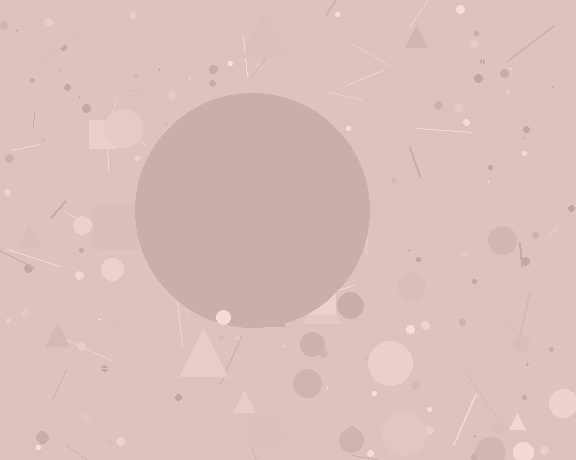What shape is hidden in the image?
A circle is hidden in the image.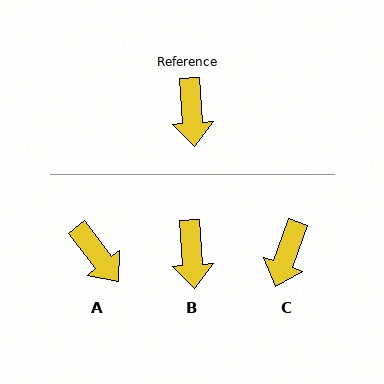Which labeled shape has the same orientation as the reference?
B.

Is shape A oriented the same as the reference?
No, it is off by about 34 degrees.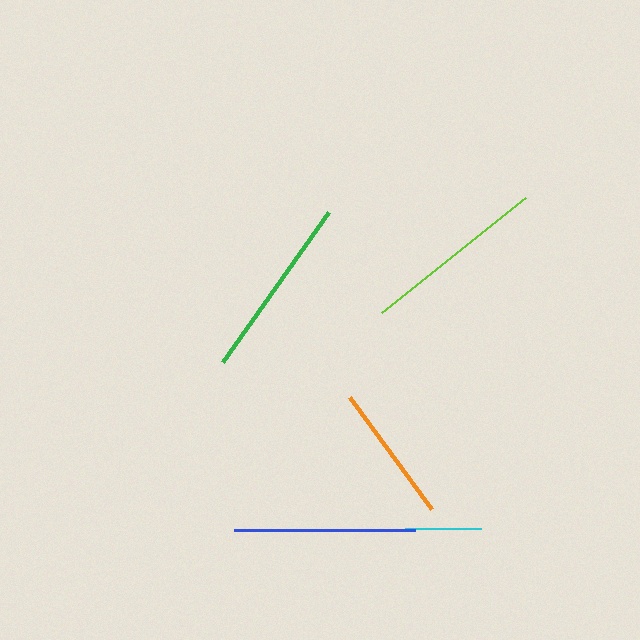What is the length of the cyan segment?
The cyan segment is approximately 77 pixels long.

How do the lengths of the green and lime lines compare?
The green and lime lines are approximately the same length.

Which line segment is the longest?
The green line is the longest at approximately 184 pixels.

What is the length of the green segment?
The green segment is approximately 184 pixels long.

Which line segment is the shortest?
The cyan line is the shortest at approximately 77 pixels.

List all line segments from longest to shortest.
From longest to shortest: green, lime, blue, orange, cyan.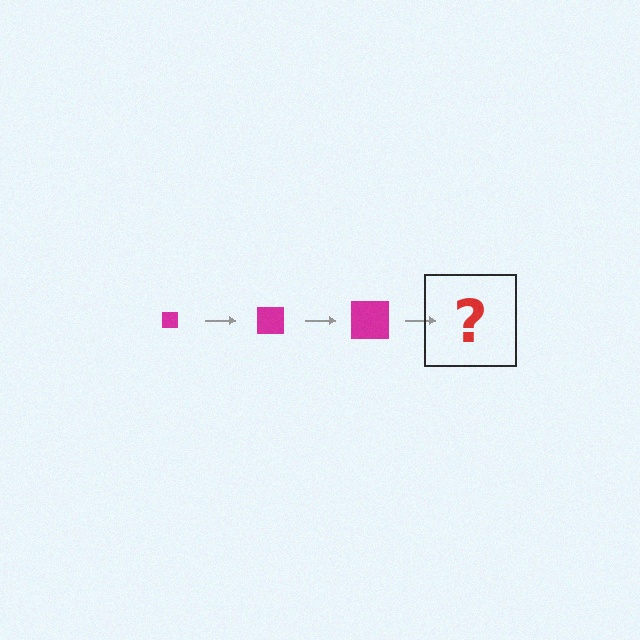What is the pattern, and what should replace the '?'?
The pattern is that the square gets progressively larger each step. The '?' should be a magenta square, larger than the previous one.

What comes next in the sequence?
The next element should be a magenta square, larger than the previous one.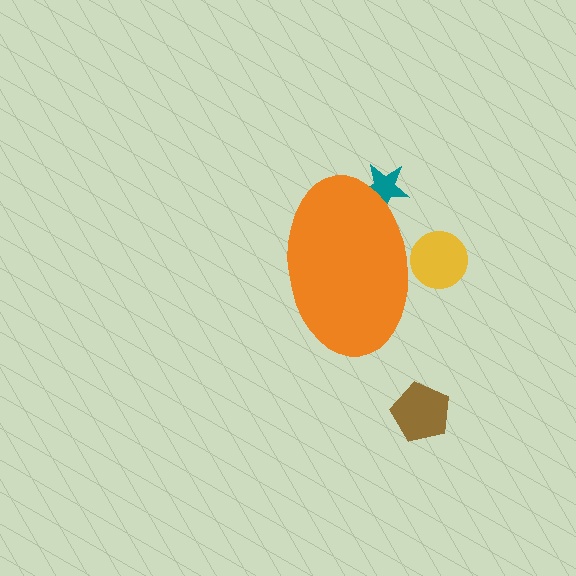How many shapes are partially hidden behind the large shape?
2 shapes are partially hidden.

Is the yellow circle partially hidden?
Yes, the yellow circle is partially hidden behind the orange ellipse.